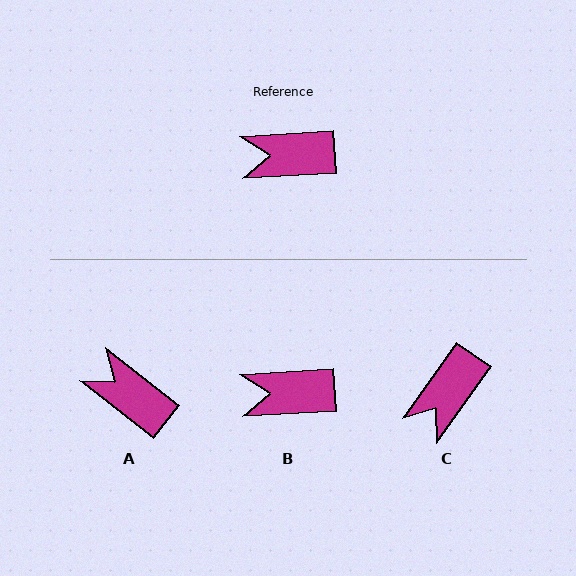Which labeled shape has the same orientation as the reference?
B.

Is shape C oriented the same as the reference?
No, it is off by about 51 degrees.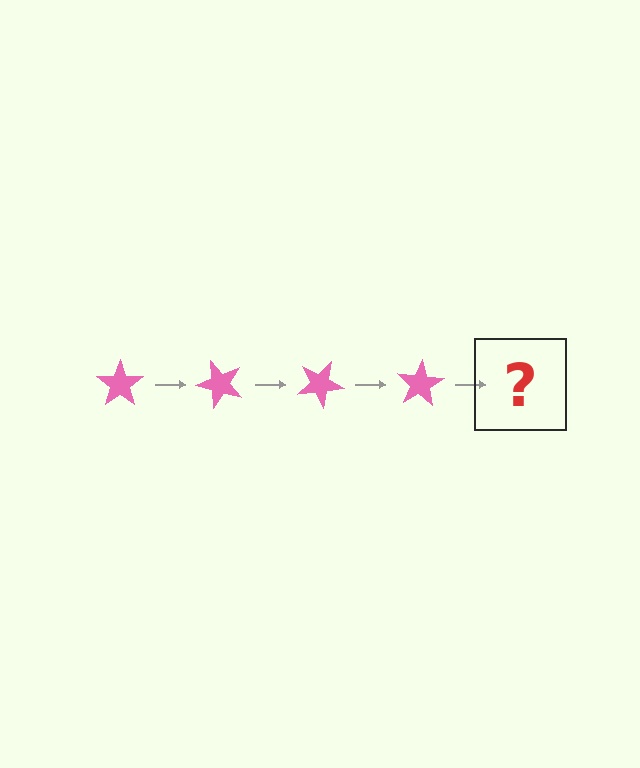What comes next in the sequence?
The next element should be a pink star rotated 200 degrees.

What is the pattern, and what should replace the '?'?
The pattern is that the star rotates 50 degrees each step. The '?' should be a pink star rotated 200 degrees.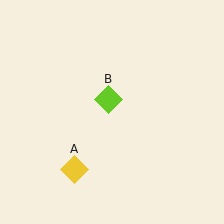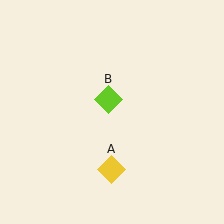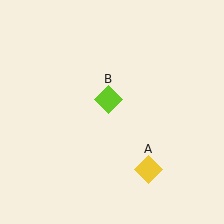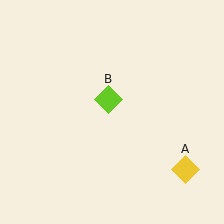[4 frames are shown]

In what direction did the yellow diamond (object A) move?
The yellow diamond (object A) moved right.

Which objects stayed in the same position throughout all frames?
Lime diamond (object B) remained stationary.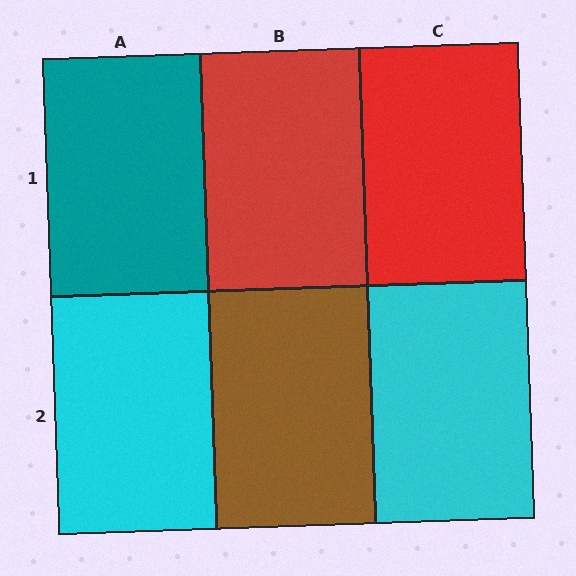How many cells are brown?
1 cell is brown.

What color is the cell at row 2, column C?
Cyan.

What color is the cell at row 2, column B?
Brown.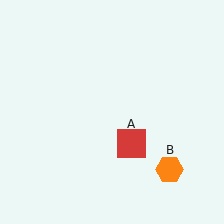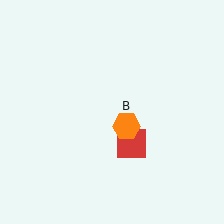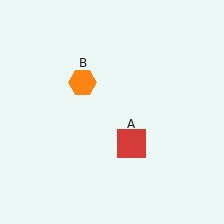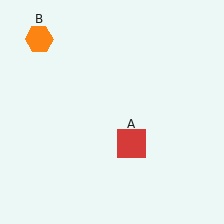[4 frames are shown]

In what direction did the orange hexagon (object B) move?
The orange hexagon (object B) moved up and to the left.